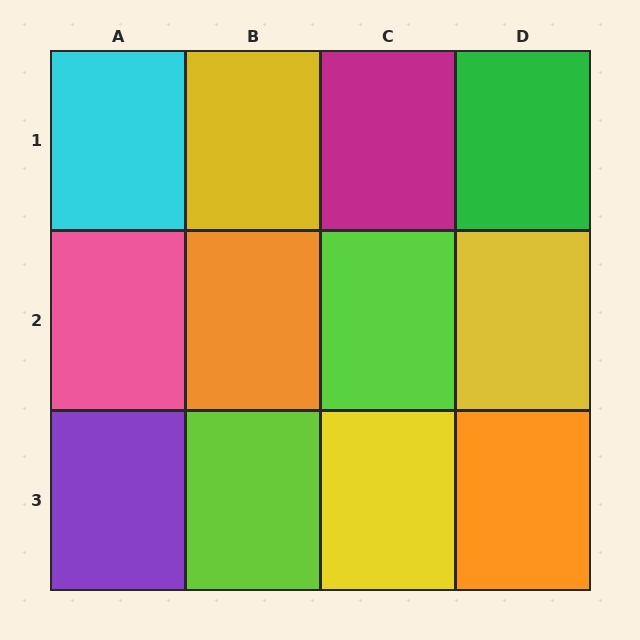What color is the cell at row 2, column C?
Lime.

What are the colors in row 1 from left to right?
Cyan, yellow, magenta, green.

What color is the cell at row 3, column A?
Purple.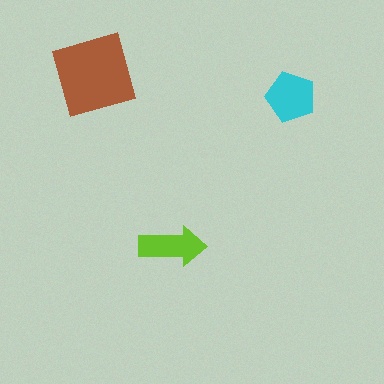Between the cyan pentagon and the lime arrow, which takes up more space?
The cyan pentagon.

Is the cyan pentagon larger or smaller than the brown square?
Smaller.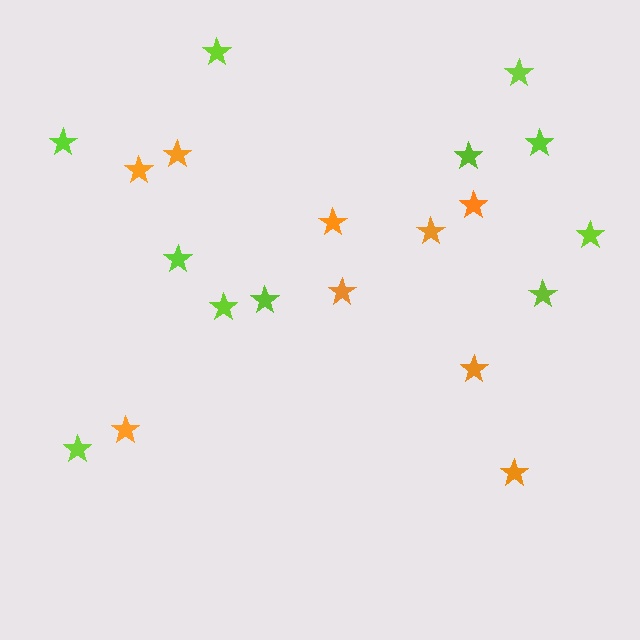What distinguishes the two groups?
There are 2 groups: one group of orange stars (9) and one group of lime stars (11).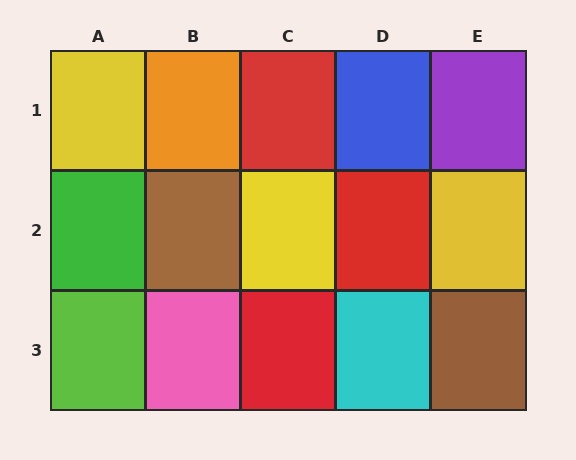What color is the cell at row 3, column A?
Lime.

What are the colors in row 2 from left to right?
Green, brown, yellow, red, yellow.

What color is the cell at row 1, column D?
Blue.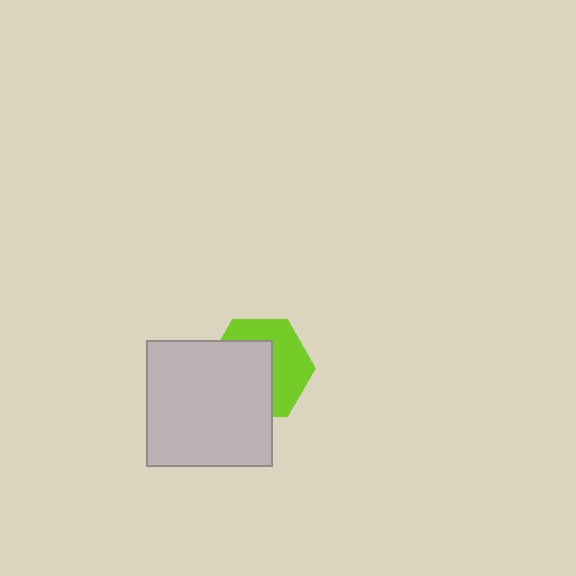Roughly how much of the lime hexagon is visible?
About half of it is visible (roughly 45%).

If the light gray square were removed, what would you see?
You would see the complete lime hexagon.